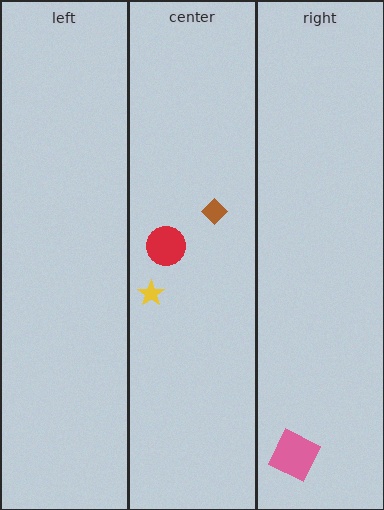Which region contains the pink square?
The right region.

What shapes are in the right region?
The pink square.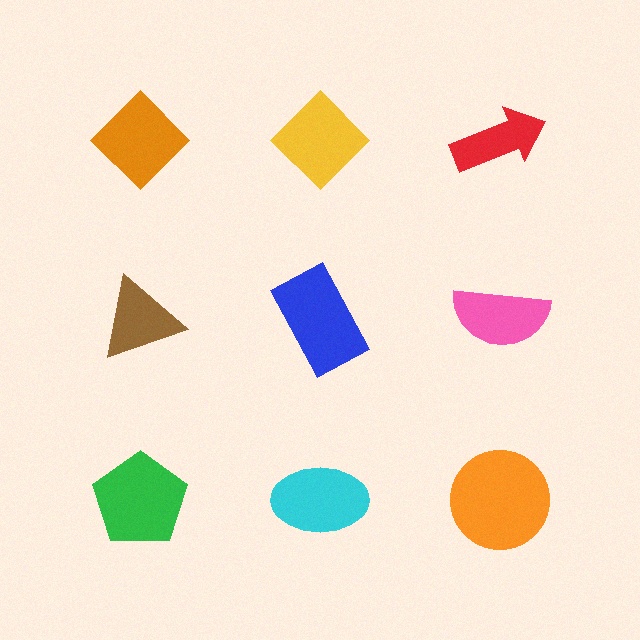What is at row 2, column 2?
A blue rectangle.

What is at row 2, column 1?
A brown triangle.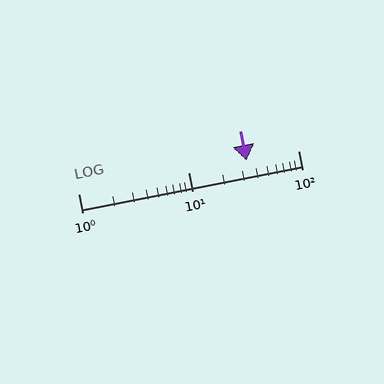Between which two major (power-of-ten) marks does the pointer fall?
The pointer is between 10 and 100.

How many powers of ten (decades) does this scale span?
The scale spans 2 decades, from 1 to 100.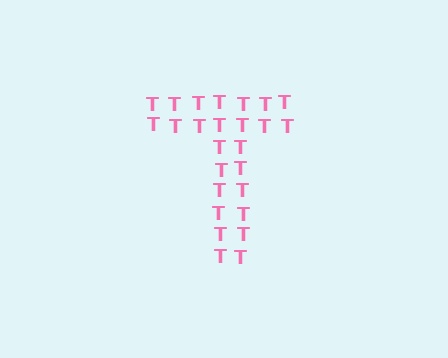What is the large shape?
The large shape is the letter T.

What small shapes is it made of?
It is made of small letter T's.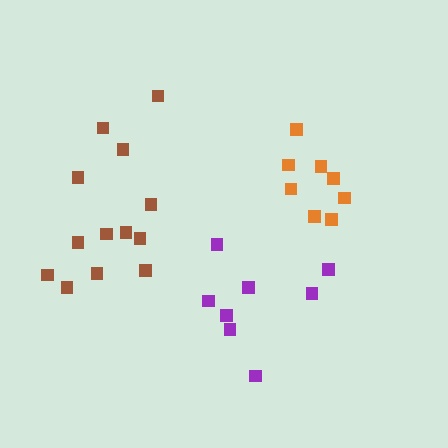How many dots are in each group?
Group 1: 8 dots, Group 2: 8 dots, Group 3: 13 dots (29 total).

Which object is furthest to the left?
The brown cluster is leftmost.